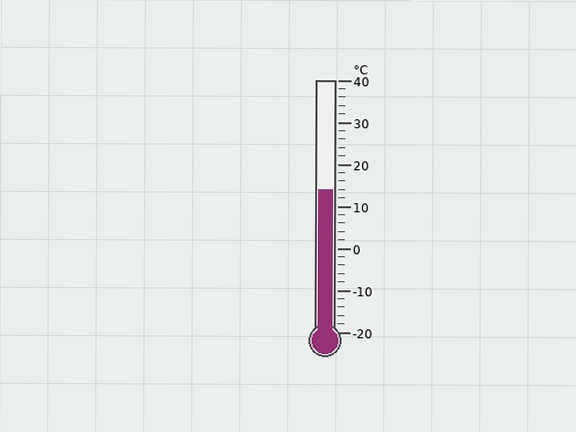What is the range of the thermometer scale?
The thermometer scale ranges from -20°C to 40°C.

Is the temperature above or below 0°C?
The temperature is above 0°C.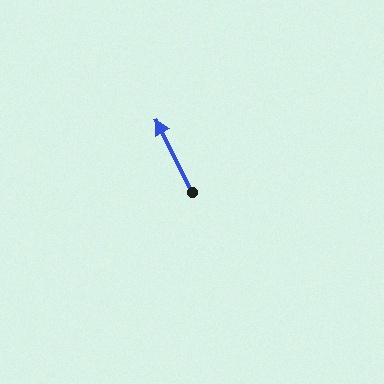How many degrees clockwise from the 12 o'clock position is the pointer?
Approximately 334 degrees.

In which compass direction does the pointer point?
Northwest.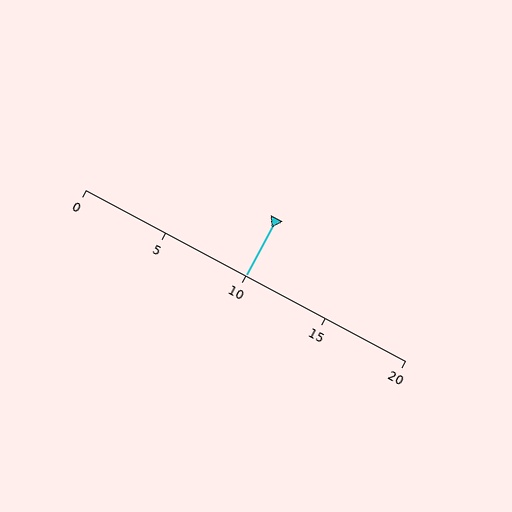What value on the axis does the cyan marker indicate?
The marker indicates approximately 10.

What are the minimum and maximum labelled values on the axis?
The axis runs from 0 to 20.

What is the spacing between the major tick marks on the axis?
The major ticks are spaced 5 apart.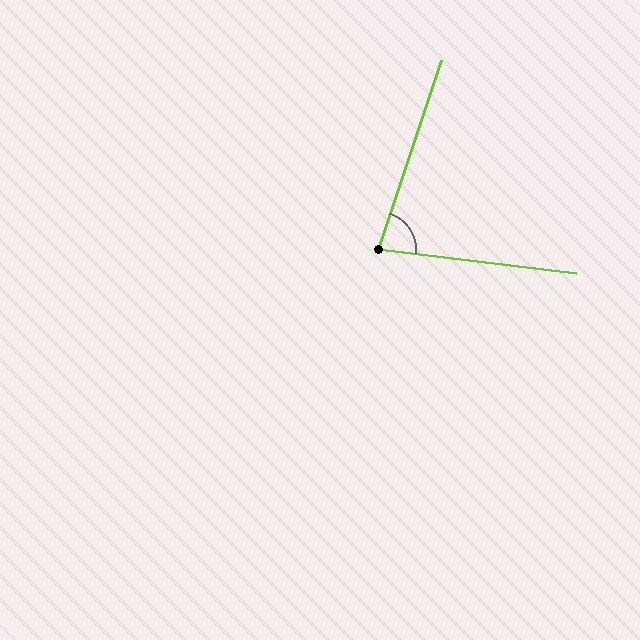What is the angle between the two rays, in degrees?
Approximately 79 degrees.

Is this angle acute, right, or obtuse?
It is acute.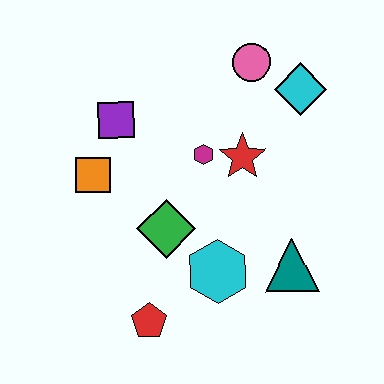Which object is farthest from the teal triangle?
The purple square is farthest from the teal triangle.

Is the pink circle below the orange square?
No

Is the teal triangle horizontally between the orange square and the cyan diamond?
Yes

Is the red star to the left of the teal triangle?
Yes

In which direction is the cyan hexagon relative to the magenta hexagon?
The cyan hexagon is below the magenta hexagon.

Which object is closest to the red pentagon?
The cyan hexagon is closest to the red pentagon.